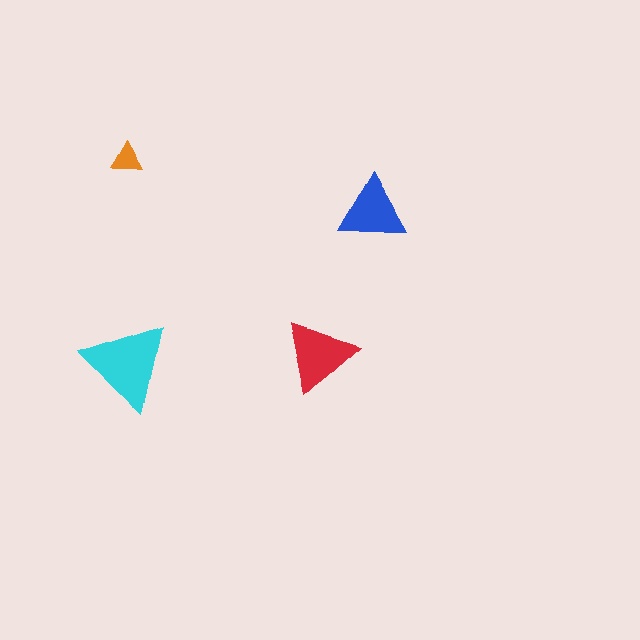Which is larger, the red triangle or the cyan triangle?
The cyan one.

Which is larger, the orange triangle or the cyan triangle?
The cyan one.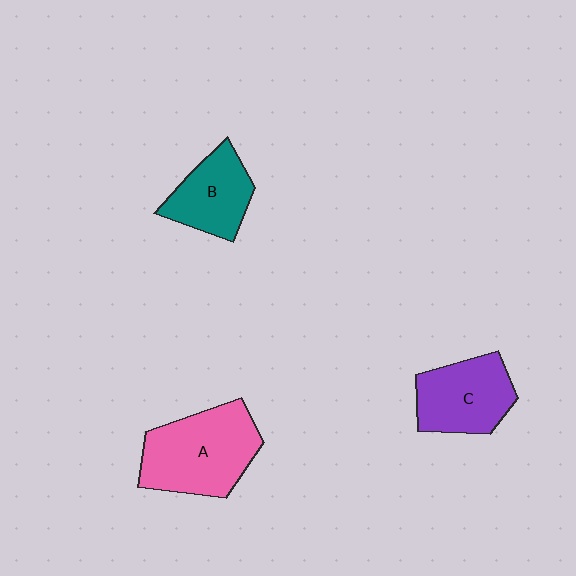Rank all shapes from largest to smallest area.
From largest to smallest: A (pink), C (purple), B (teal).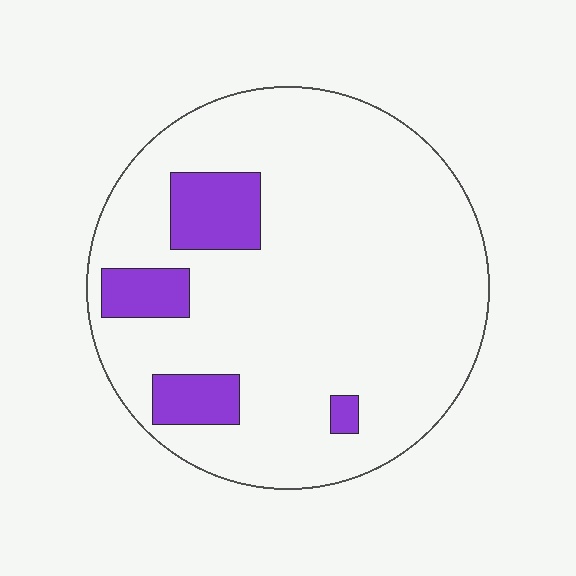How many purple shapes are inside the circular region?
4.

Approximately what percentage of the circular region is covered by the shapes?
Approximately 15%.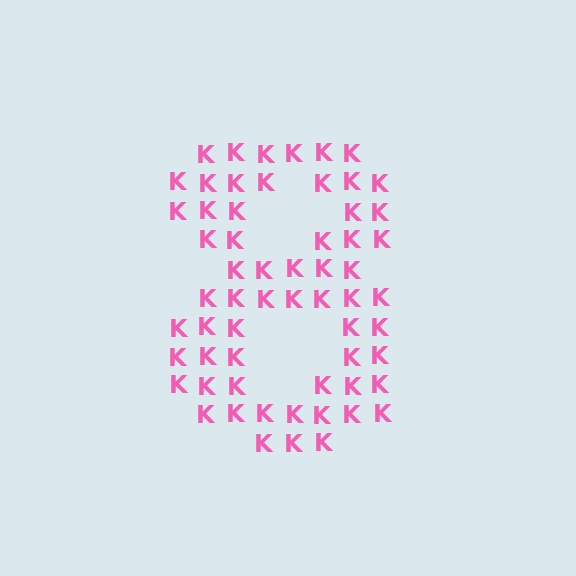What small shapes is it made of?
It is made of small letter K's.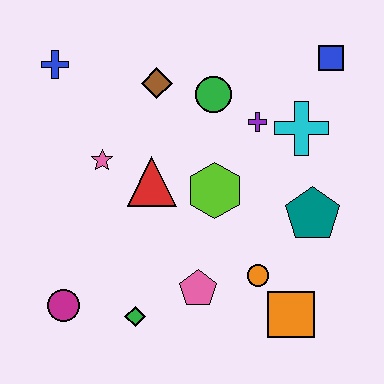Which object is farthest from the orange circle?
The blue cross is farthest from the orange circle.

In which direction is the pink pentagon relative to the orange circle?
The pink pentagon is to the left of the orange circle.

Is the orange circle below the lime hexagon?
Yes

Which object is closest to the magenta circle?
The green diamond is closest to the magenta circle.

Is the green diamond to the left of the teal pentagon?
Yes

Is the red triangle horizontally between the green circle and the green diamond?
Yes